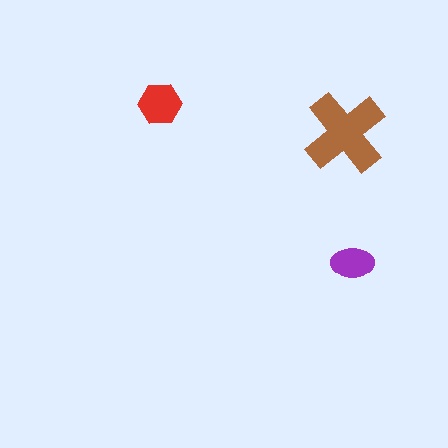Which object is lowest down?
The purple ellipse is bottommost.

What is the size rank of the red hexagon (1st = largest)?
2nd.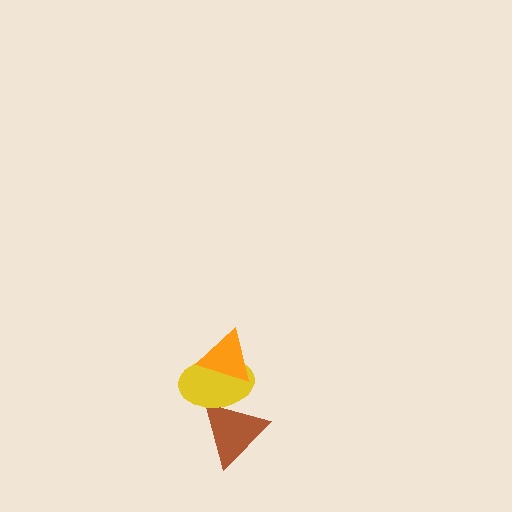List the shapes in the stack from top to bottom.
From top to bottom: the orange triangle, the yellow ellipse, the brown triangle.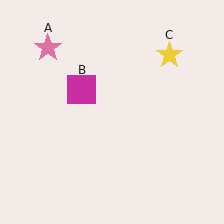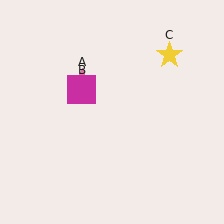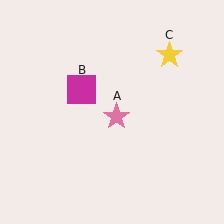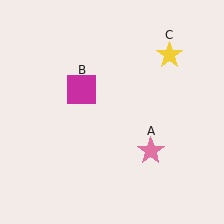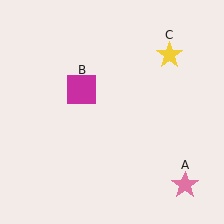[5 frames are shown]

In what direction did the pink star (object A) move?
The pink star (object A) moved down and to the right.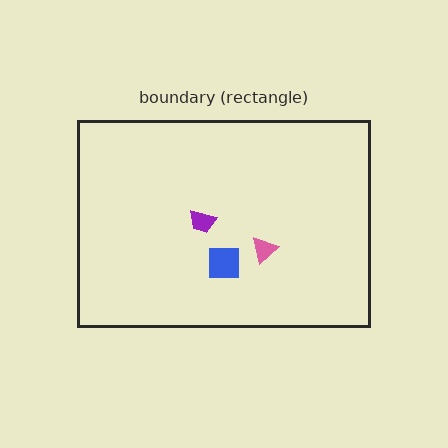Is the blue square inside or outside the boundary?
Inside.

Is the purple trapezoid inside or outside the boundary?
Inside.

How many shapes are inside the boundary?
3 inside, 0 outside.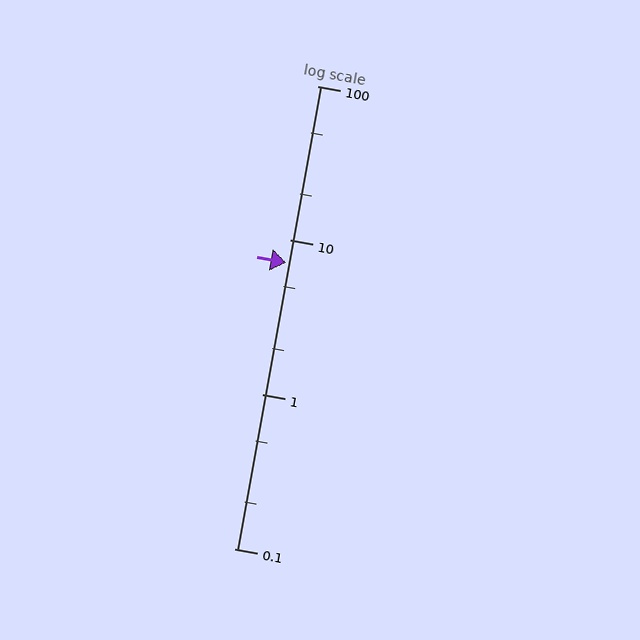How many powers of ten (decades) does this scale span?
The scale spans 3 decades, from 0.1 to 100.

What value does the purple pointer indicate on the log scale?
The pointer indicates approximately 7.2.